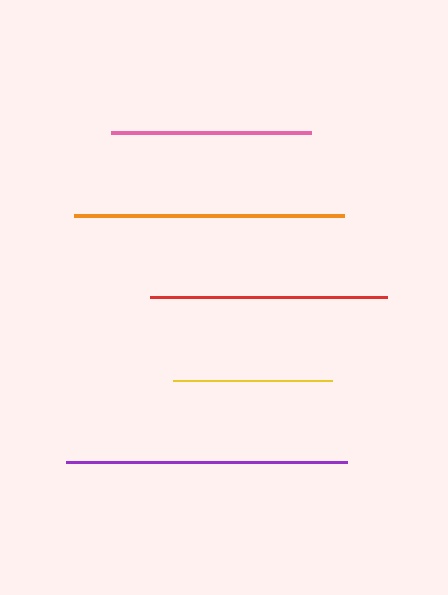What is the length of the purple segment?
The purple segment is approximately 281 pixels long.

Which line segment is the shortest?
The yellow line is the shortest at approximately 159 pixels.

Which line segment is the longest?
The purple line is the longest at approximately 281 pixels.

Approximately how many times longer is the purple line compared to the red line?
The purple line is approximately 1.2 times the length of the red line.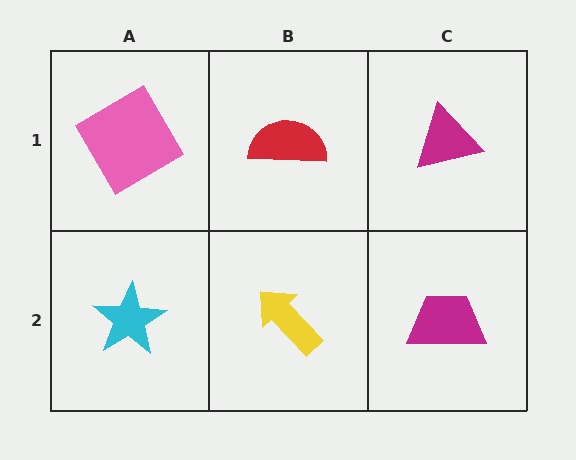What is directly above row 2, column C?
A magenta triangle.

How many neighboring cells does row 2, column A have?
2.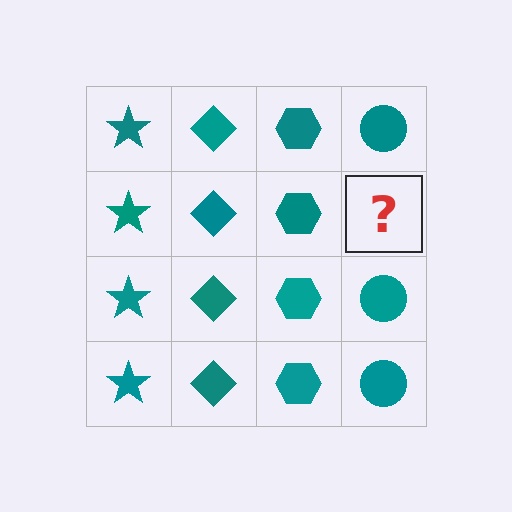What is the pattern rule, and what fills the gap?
The rule is that each column has a consistent shape. The gap should be filled with a teal circle.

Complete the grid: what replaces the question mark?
The question mark should be replaced with a teal circle.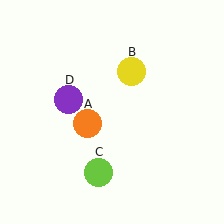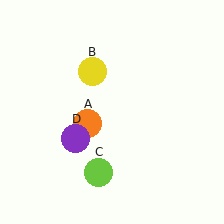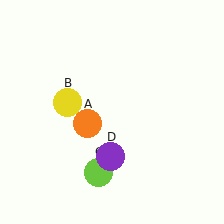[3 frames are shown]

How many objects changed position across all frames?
2 objects changed position: yellow circle (object B), purple circle (object D).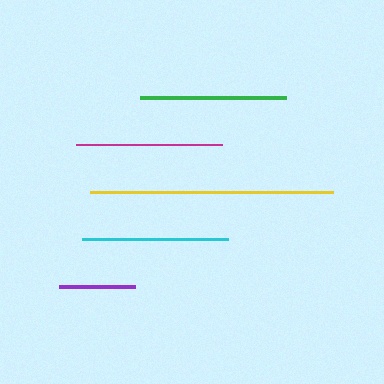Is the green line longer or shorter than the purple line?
The green line is longer than the purple line.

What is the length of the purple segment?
The purple segment is approximately 76 pixels long.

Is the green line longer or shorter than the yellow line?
The yellow line is longer than the green line.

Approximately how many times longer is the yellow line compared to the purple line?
The yellow line is approximately 3.2 times the length of the purple line.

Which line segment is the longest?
The yellow line is the longest at approximately 243 pixels.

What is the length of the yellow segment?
The yellow segment is approximately 243 pixels long.